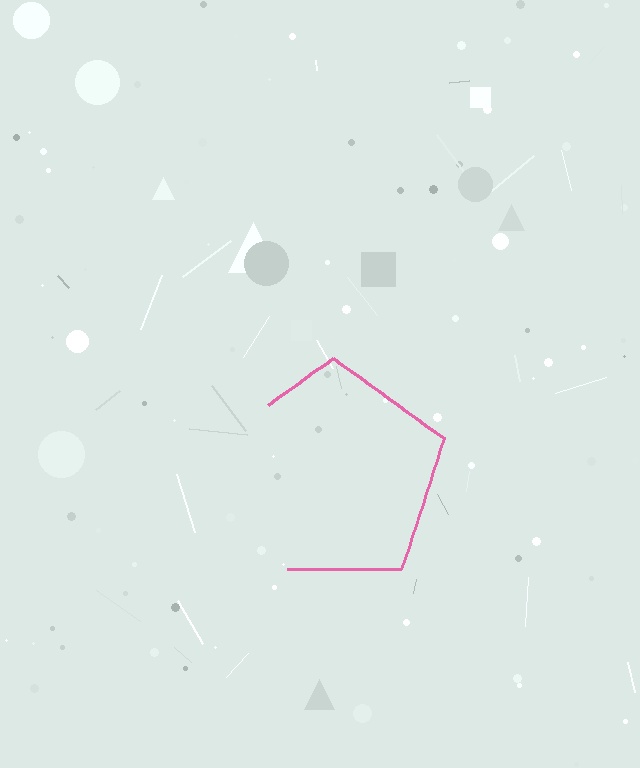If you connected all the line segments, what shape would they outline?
They would outline a pentagon.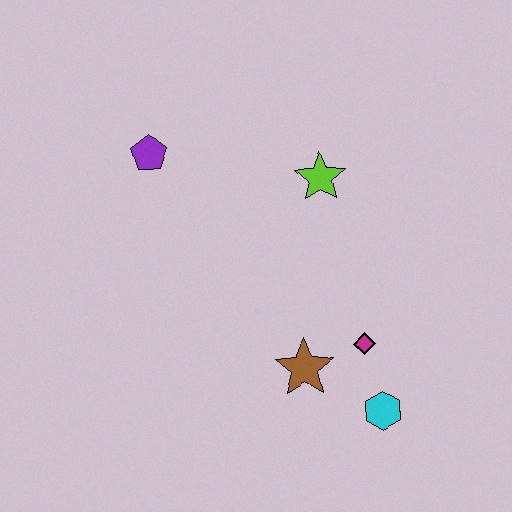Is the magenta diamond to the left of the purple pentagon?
No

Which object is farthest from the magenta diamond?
The purple pentagon is farthest from the magenta diamond.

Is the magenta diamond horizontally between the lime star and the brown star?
No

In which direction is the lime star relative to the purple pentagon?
The lime star is to the right of the purple pentagon.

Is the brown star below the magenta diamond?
Yes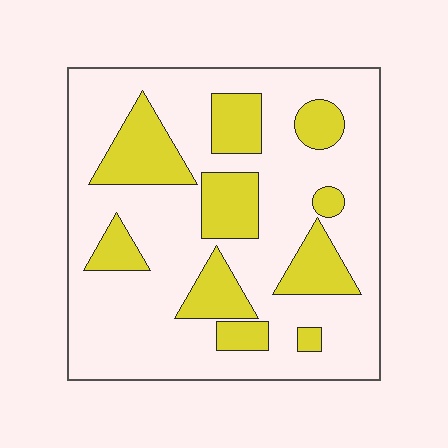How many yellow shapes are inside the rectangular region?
10.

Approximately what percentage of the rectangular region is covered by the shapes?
Approximately 25%.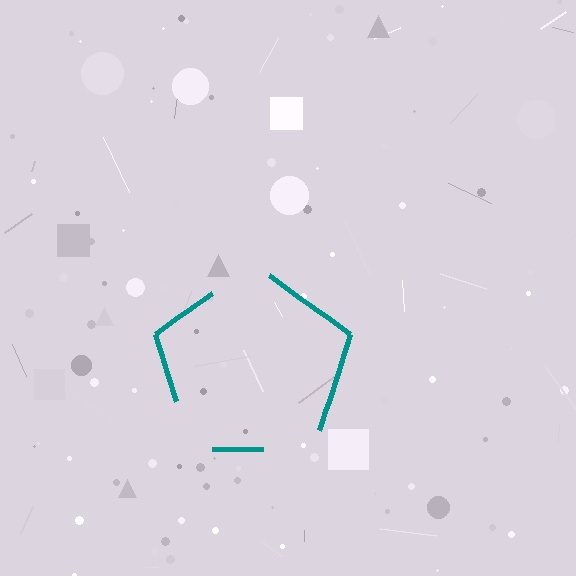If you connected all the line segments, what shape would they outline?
They would outline a pentagon.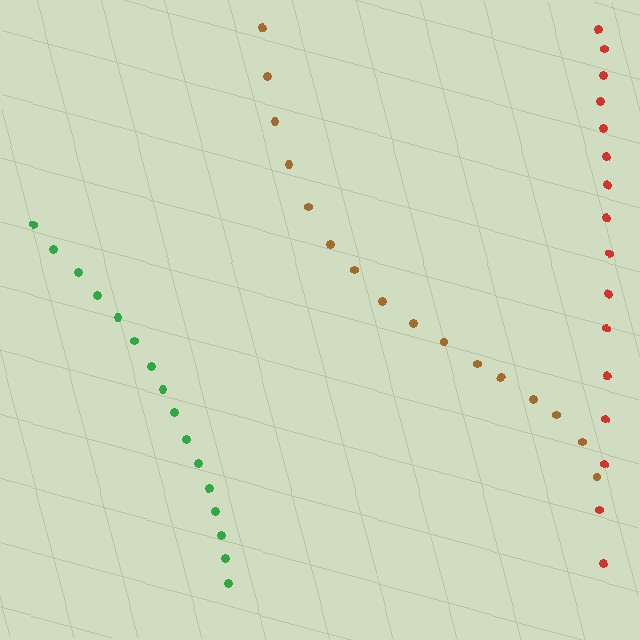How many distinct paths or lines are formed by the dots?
There are 3 distinct paths.